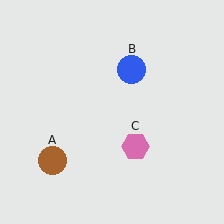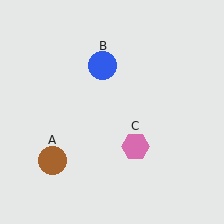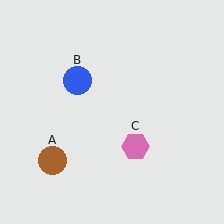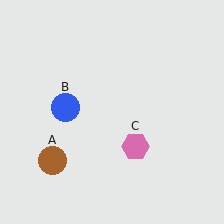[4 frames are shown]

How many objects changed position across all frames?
1 object changed position: blue circle (object B).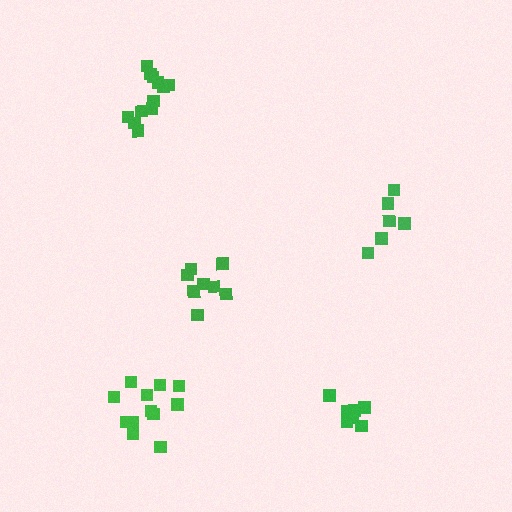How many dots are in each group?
Group 1: 8 dots, Group 2: 6 dots, Group 3: 9 dots, Group 4: 12 dots, Group 5: 12 dots (47 total).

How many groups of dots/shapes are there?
There are 5 groups.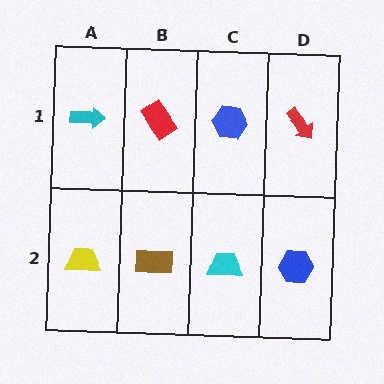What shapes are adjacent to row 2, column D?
A red arrow (row 1, column D), a cyan trapezoid (row 2, column C).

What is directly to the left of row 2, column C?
A brown rectangle.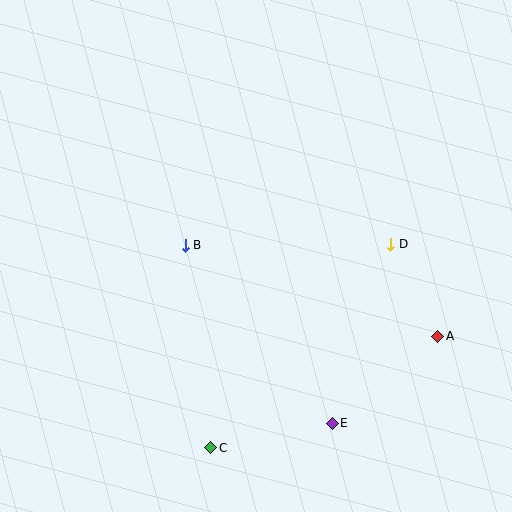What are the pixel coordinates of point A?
Point A is at (438, 336).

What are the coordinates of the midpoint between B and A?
The midpoint between B and A is at (311, 291).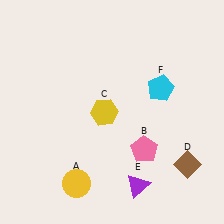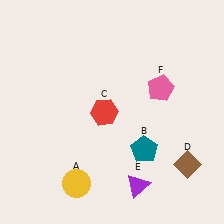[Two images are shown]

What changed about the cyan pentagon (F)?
In Image 1, F is cyan. In Image 2, it changed to pink.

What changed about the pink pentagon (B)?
In Image 1, B is pink. In Image 2, it changed to teal.